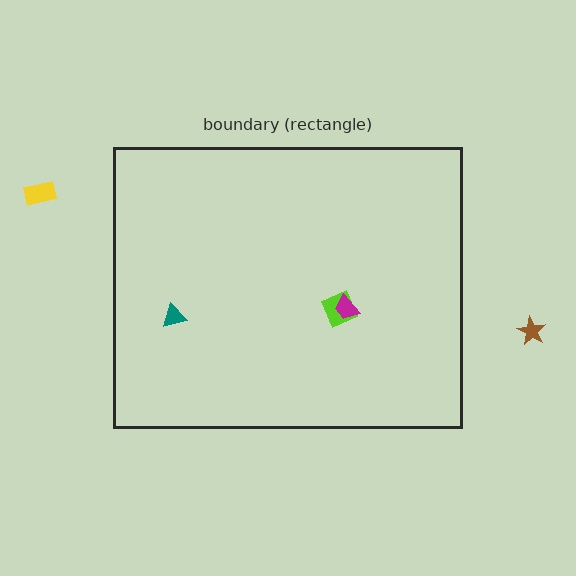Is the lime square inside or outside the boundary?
Inside.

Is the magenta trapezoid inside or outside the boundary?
Inside.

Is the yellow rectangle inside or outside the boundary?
Outside.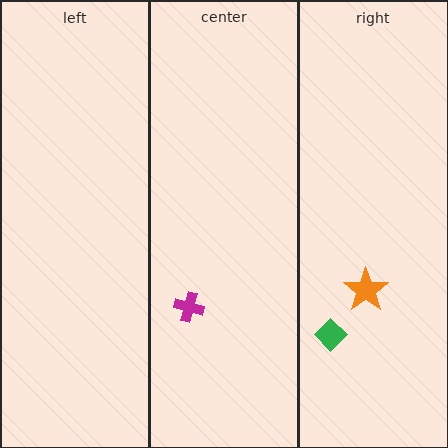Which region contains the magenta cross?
The center region.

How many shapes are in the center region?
1.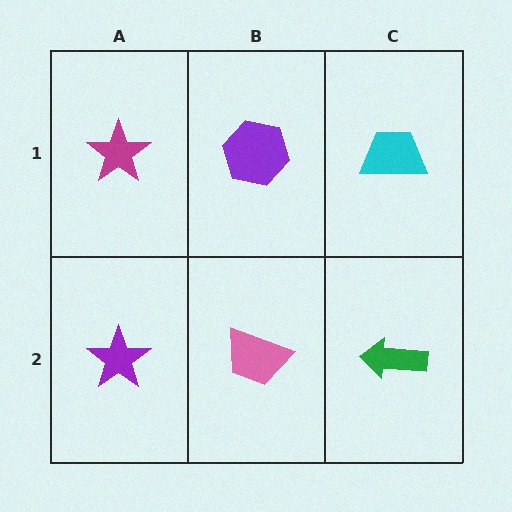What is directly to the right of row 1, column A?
A purple hexagon.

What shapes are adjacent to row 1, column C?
A green arrow (row 2, column C), a purple hexagon (row 1, column B).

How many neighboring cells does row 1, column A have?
2.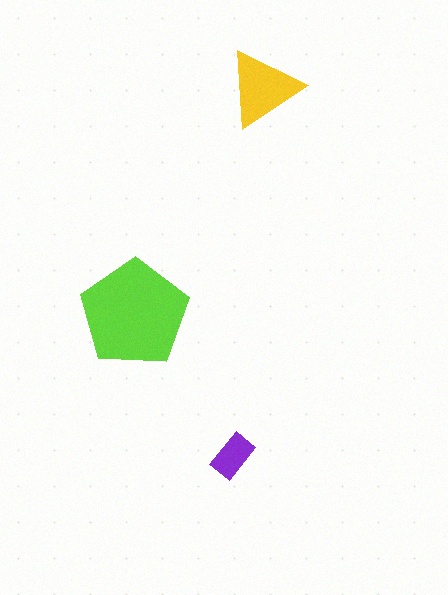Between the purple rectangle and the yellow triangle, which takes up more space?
The yellow triangle.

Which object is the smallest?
The purple rectangle.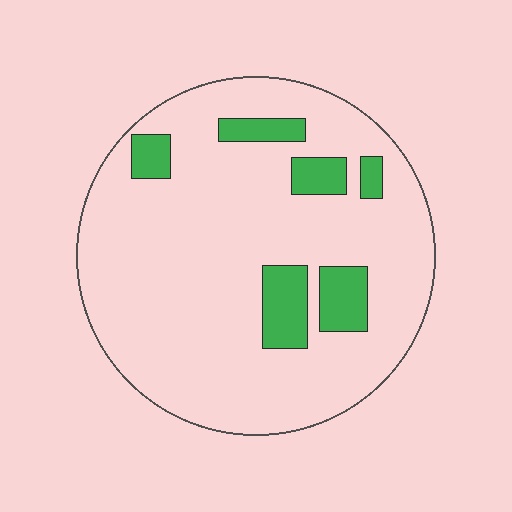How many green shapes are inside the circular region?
6.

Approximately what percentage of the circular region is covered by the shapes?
Approximately 15%.